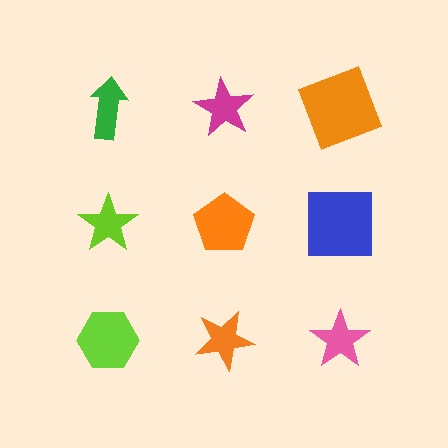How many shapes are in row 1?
3 shapes.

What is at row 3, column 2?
An orange star.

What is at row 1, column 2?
A magenta star.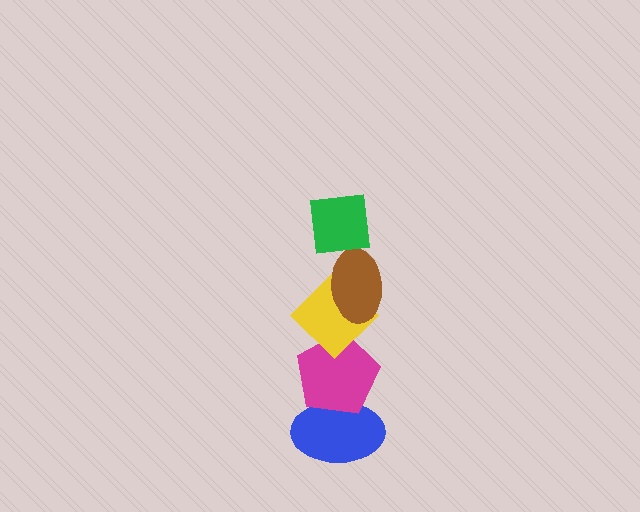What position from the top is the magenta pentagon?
The magenta pentagon is 4th from the top.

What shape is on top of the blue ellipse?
The magenta pentagon is on top of the blue ellipse.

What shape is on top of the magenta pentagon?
The yellow diamond is on top of the magenta pentagon.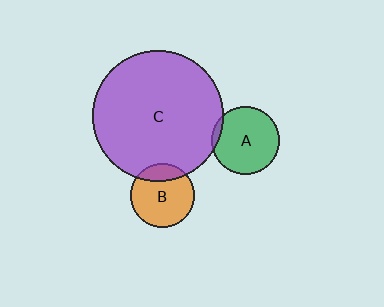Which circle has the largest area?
Circle C (purple).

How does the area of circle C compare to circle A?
Approximately 3.8 times.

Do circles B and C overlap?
Yes.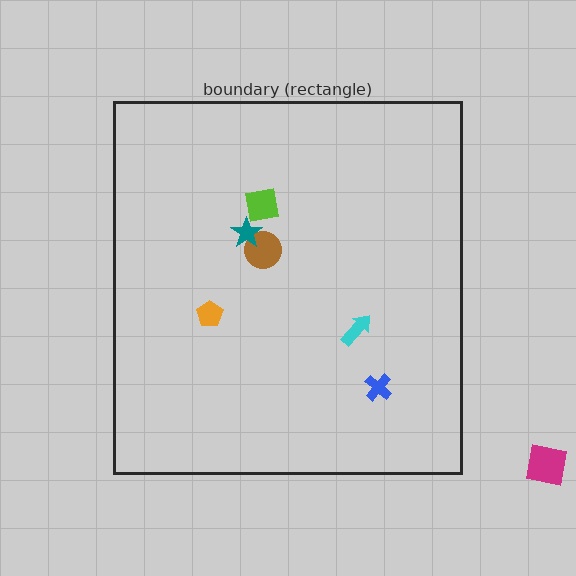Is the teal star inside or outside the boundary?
Inside.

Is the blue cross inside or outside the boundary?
Inside.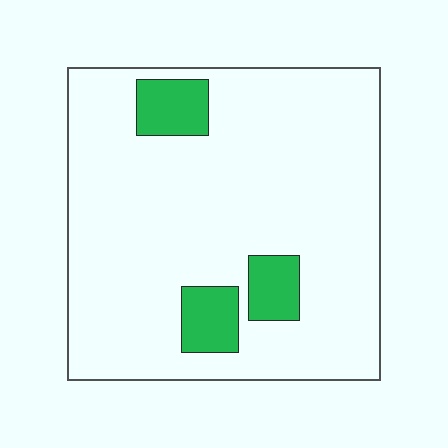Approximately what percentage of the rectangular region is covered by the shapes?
Approximately 10%.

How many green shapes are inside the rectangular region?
3.